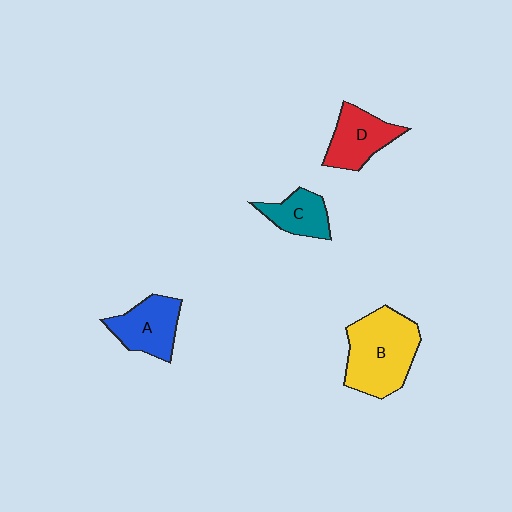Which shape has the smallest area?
Shape C (teal).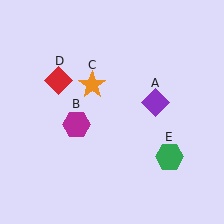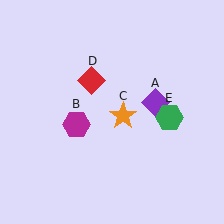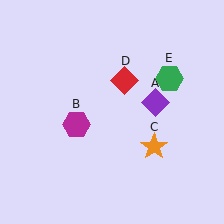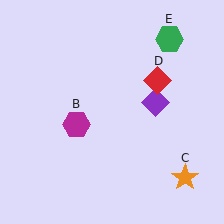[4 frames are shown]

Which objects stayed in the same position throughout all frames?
Purple diamond (object A) and magenta hexagon (object B) remained stationary.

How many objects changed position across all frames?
3 objects changed position: orange star (object C), red diamond (object D), green hexagon (object E).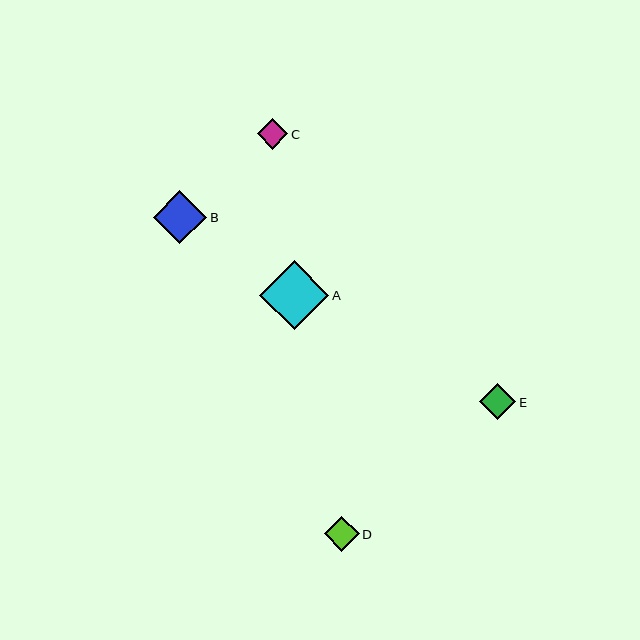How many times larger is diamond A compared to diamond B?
Diamond A is approximately 1.3 times the size of diamond B.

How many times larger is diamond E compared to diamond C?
Diamond E is approximately 1.2 times the size of diamond C.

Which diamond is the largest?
Diamond A is the largest with a size of approximately 69 pixels.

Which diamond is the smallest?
Diamond C is the smallest with a size of approximately 30 pixels.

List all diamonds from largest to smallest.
From largest to smallest: A, B, E, D, C.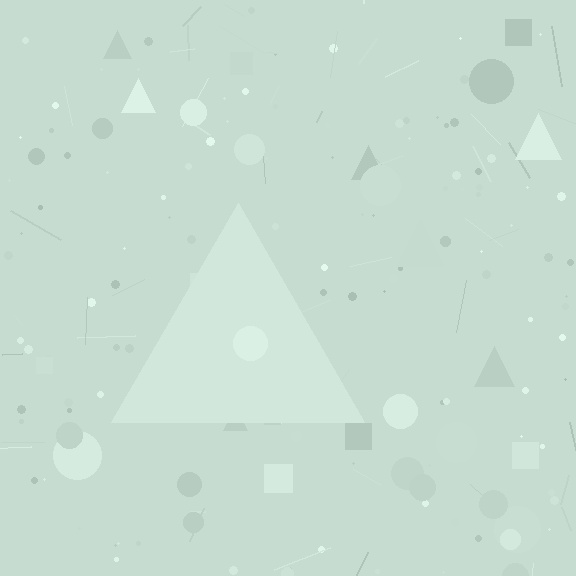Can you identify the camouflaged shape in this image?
The camouflaged shape is a triangle.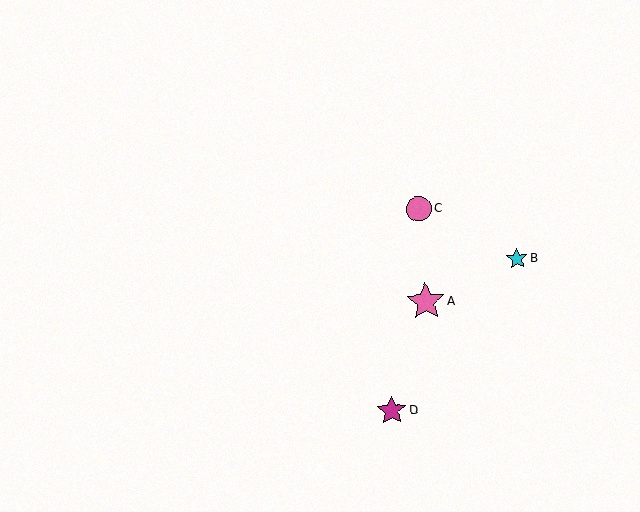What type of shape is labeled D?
Shape D is a magenta star.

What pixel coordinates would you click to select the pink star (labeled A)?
Click at (425, 302) to select the pink star A.